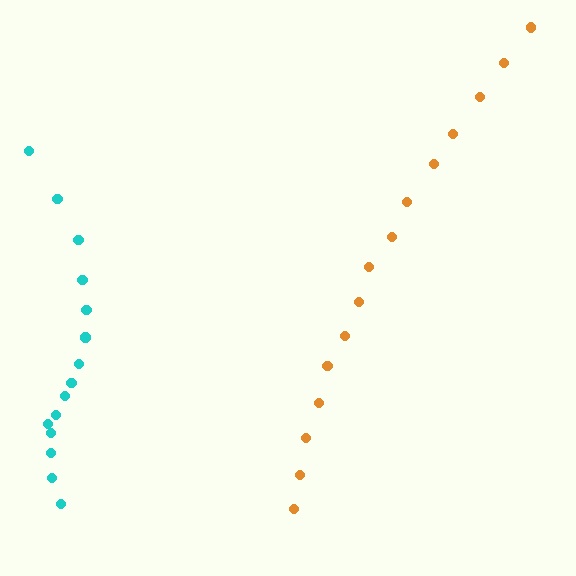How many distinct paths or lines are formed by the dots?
There are 2 distinct paths.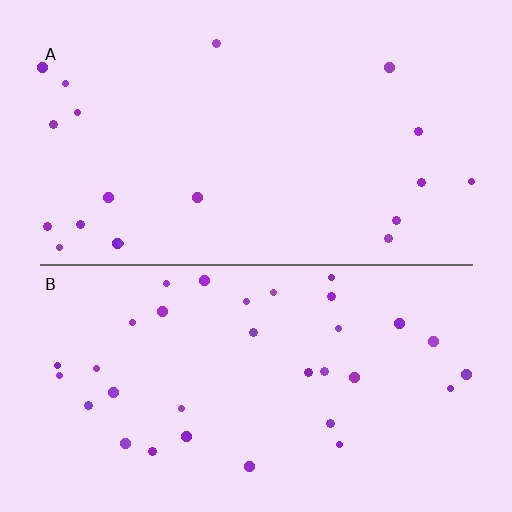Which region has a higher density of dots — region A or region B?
B (the bottom).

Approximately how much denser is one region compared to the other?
Approximately 1.8× — region B over region A.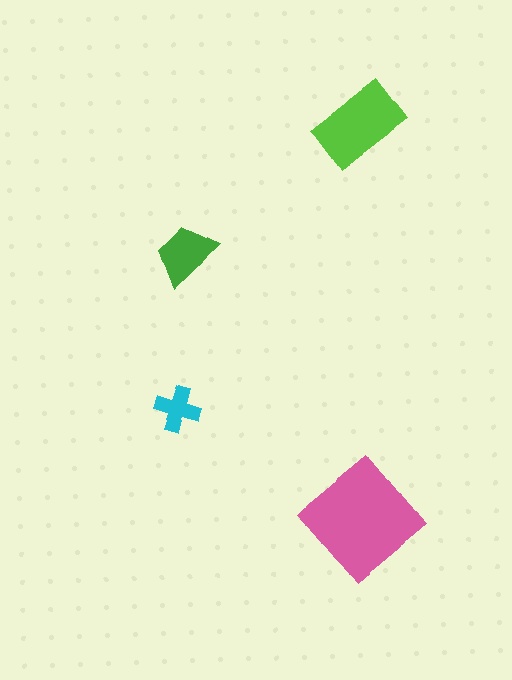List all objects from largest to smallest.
The pink diamond, the lime rectangle, the green trapezoid, the cyan cross.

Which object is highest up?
The lime rectangle is topmost.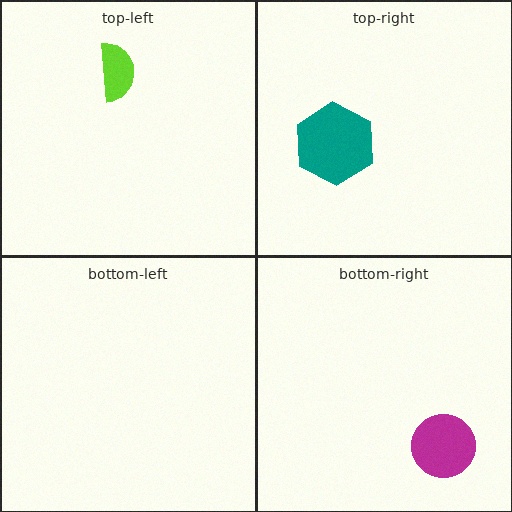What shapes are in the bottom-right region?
The magenta circle.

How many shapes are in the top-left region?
1.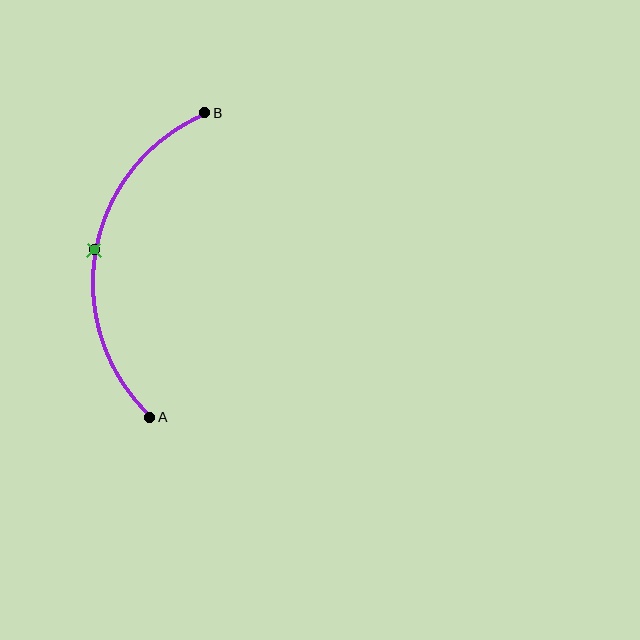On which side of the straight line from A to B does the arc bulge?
The arc bulges to the left of the straight line connecting A and B.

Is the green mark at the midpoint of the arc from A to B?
Yes. The green mark lies on the arc at equal arc-length from both A and B — it is the arc midpoint.